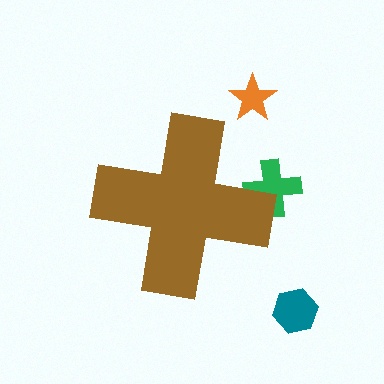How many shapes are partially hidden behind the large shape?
1 shape is partially hidden.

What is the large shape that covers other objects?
A brown cross.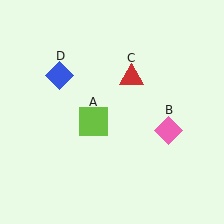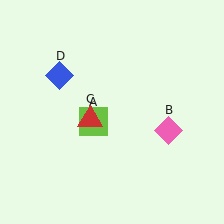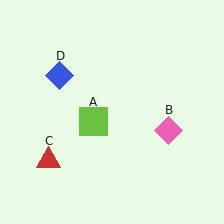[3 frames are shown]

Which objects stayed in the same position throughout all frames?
Lime square (object A) and pink diamond (object B) and blue diamond (object D) remained stationary.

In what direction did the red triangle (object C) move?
The red triangle (object C) moved down and to the left.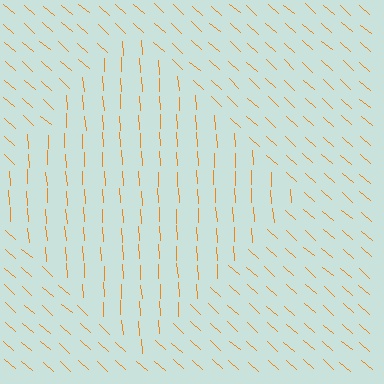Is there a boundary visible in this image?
Yes, there is a texture boundary formed by a change in line orientation.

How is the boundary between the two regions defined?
The boundary is defined purely by a change in line orientation (approximately 45 degrees difference). All lines are the same color and thickness.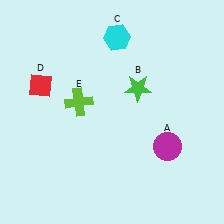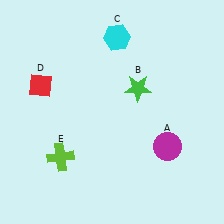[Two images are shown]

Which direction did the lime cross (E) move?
The lime cross (E) moved down.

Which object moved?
The lime cross (E) moved down.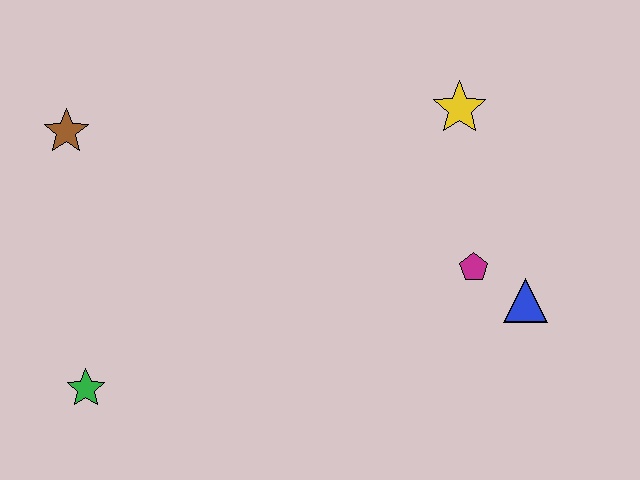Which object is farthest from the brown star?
The blue triangle is farthest from the brown star.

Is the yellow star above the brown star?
Yes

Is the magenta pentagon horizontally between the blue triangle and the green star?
Yes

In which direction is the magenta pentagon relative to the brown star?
The magenta pentagon is to the right of the brown star.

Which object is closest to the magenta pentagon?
The blue triangle is closest to the magenta pentagon.